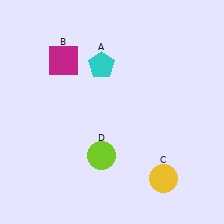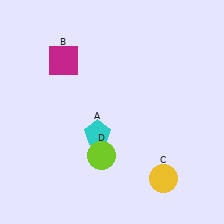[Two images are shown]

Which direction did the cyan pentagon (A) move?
The cyan pentagon (A) moved down.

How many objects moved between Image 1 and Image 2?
1 object moved between the two images.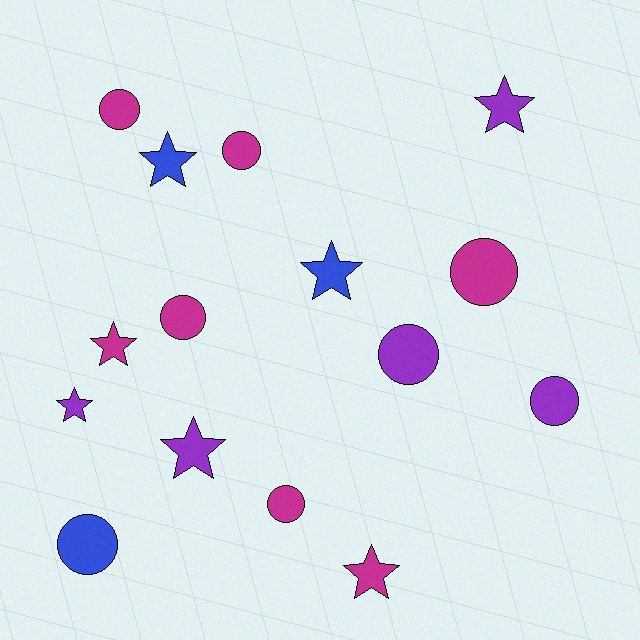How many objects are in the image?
There are 15 objects.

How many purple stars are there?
There are 3 purple stars.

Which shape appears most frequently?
Circle, with 8 objects.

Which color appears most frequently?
Magenta, with 7 objects.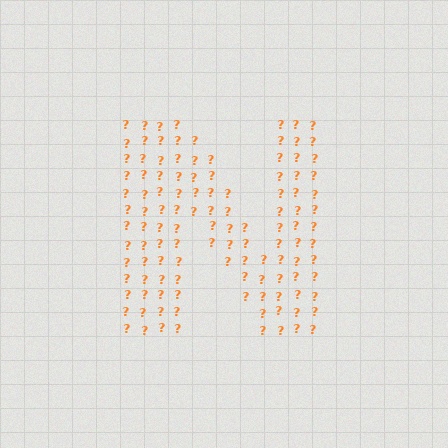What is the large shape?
The large shape is the letter N.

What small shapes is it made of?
It is made of small question marks.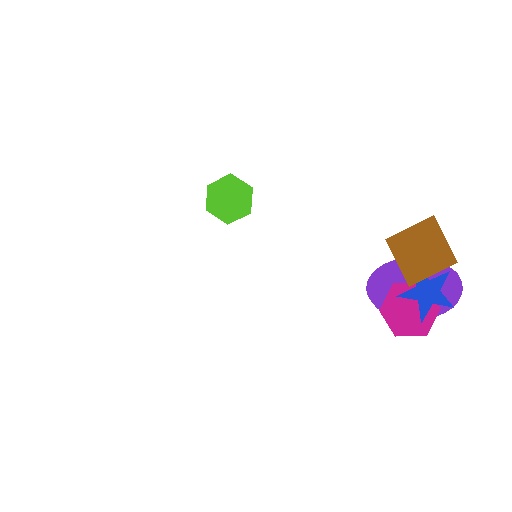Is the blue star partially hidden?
Yes, it is partially covered by another shape.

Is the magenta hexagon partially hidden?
Yes, it is partially covered by another shape.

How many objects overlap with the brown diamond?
3 objects overlap with the brown diamond.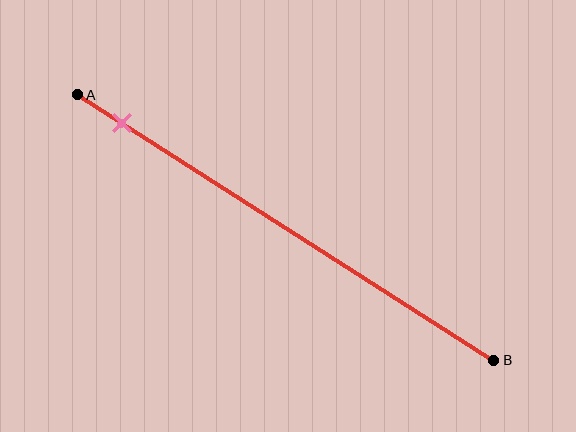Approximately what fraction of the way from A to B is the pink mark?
The pink mark is approximately 10% of the way from A to B.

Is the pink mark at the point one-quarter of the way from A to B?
No, the mark is at about 10% from A, not at the 25% one-quarter point.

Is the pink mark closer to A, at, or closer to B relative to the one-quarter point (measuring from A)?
The pink mark is closer to point A than the one-quarter point of segment AB.